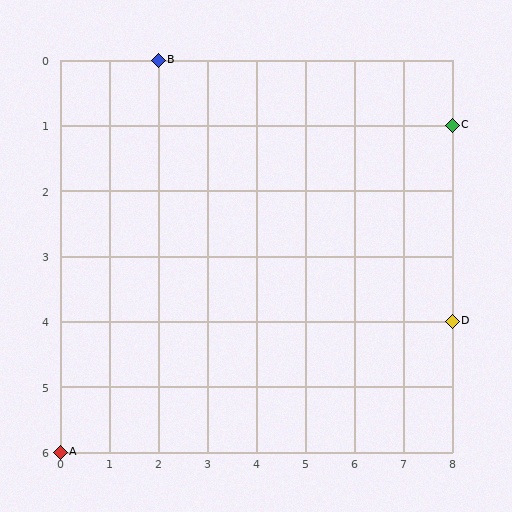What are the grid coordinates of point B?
Point B is at grid coordinates (2, 0).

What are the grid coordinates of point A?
Point A is at grid coordinates (0, 6).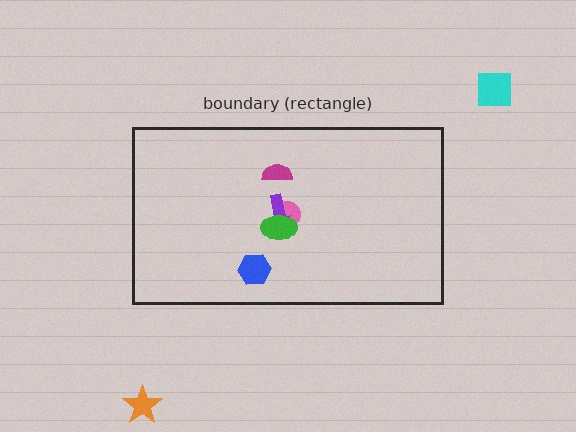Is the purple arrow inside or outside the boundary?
Inside.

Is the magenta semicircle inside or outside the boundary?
Inside.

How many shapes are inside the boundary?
5 inside, 2 outside.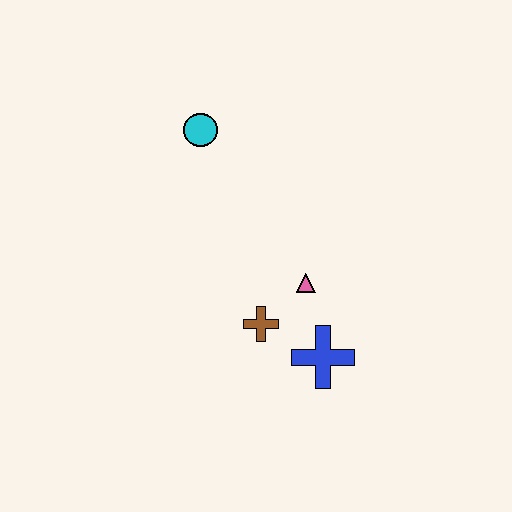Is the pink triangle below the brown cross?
No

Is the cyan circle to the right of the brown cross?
No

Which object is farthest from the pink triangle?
The cyan circle is farthest from the pink triangle.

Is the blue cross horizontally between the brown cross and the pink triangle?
No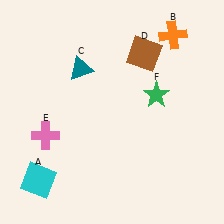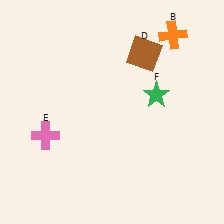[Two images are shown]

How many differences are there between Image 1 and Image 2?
There are 2 differences between the two images.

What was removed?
The teal triangle (C), the cyan square (A) were removed in Image 2.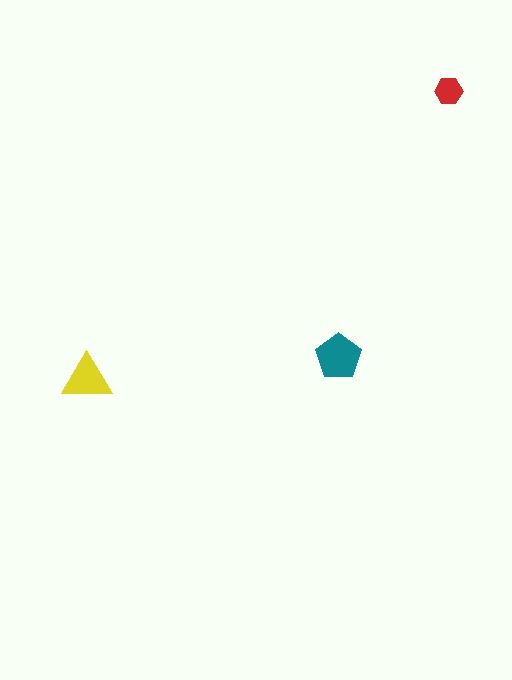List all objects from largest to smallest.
The teal pentagon, the yellow triangle, the red hexagon.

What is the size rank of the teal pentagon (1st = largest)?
1st.